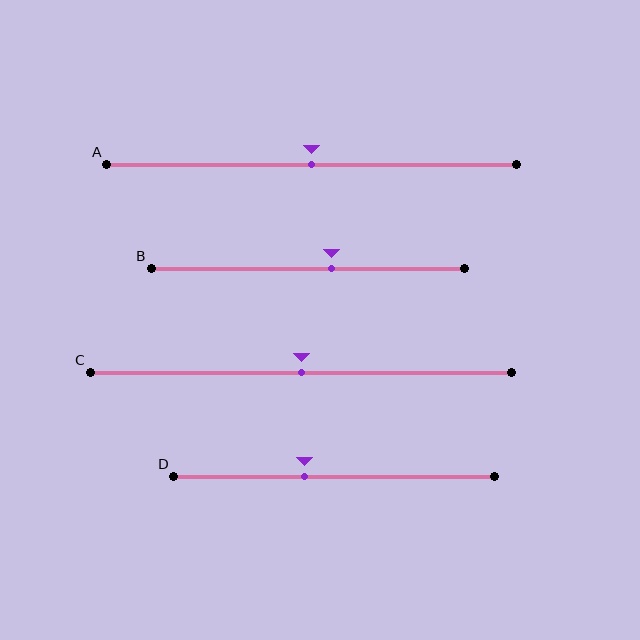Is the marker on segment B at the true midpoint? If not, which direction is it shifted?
No, the marker on segment B is shifted to the right by about 8% of the segment length.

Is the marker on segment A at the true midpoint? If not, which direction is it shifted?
Yes, the marker on segment A is at the true midpoint.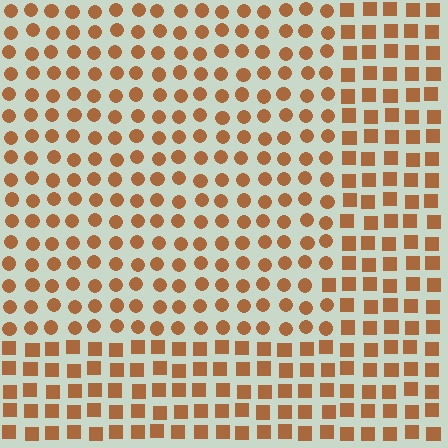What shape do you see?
I see a rectangle.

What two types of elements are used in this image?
The image uses circles inside the rectangle region and squares outside it.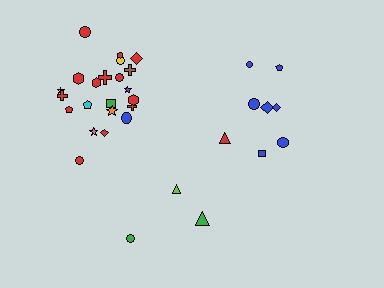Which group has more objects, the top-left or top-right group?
The top-left group.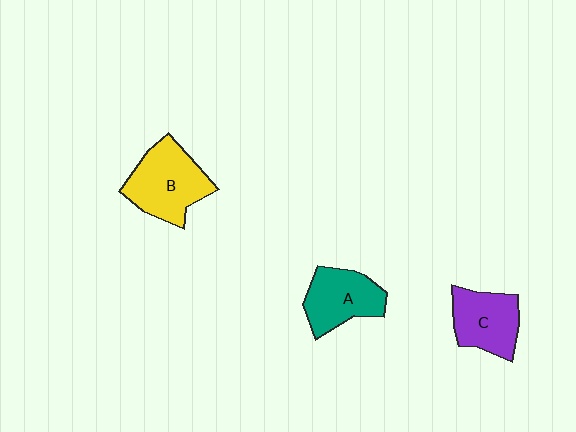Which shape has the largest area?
Shape B (yellow).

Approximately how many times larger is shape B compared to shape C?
Approximately 1.3 times.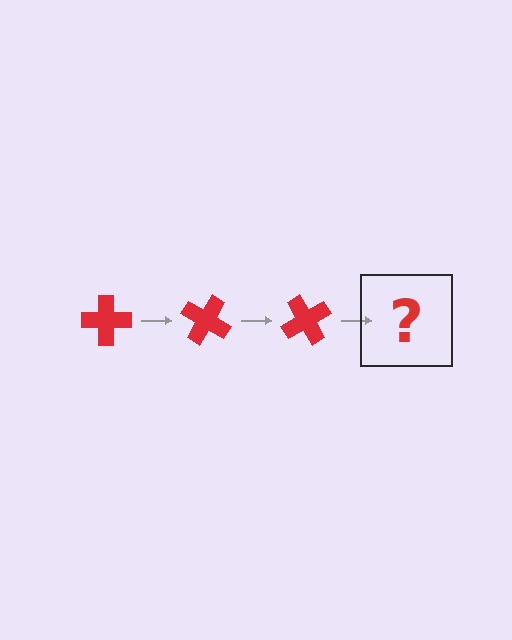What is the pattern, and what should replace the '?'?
The pattern is that the cross rotates 30 degrees each step. The '?' should be a red cross rotated 90 degrees.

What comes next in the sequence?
The next element should be a red cross rotated 90 degrees.